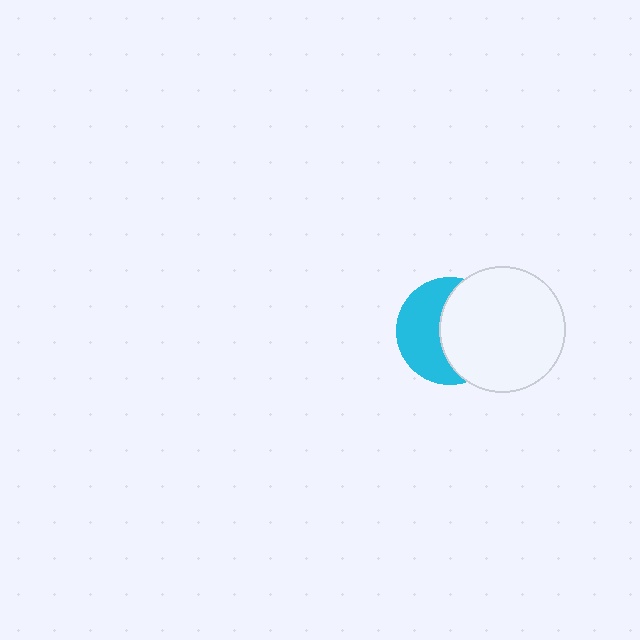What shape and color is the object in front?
The object in front is a white circle.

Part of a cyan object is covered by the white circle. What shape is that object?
It is a circle.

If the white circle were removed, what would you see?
You would see the complete cyan circle.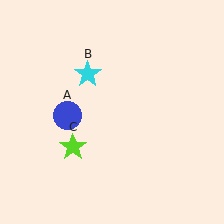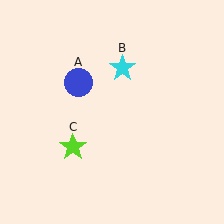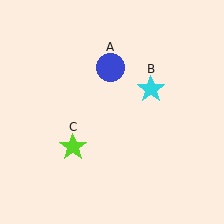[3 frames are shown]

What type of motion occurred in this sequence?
The blue circle (object A), cyan star (object B) rotated clockwise around the center of the scene.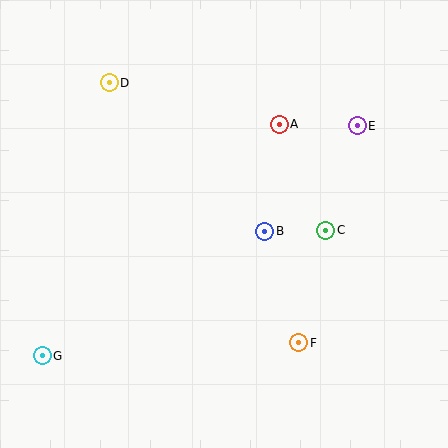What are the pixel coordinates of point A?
Point A is at (279, 124).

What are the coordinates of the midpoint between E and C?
The midpoint between E and C is at (342, 178).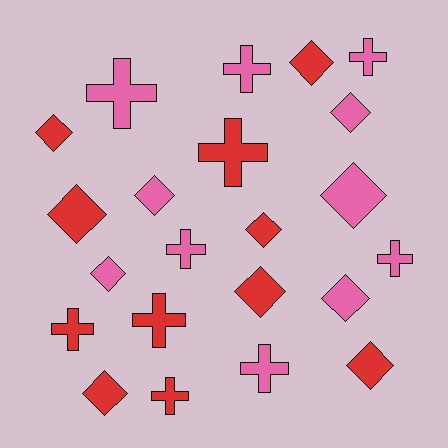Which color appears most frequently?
Red, with 11 objects.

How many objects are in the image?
There are 22 objects.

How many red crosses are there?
There are 4 red crosses.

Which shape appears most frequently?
Diamond, with 12 objects.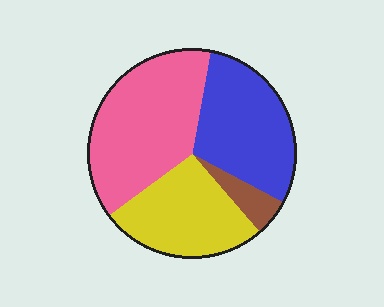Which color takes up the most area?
Pink, at roughly 40%.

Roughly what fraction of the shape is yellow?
Yellow covers roughly 25% of the shape.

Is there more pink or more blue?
Pink.